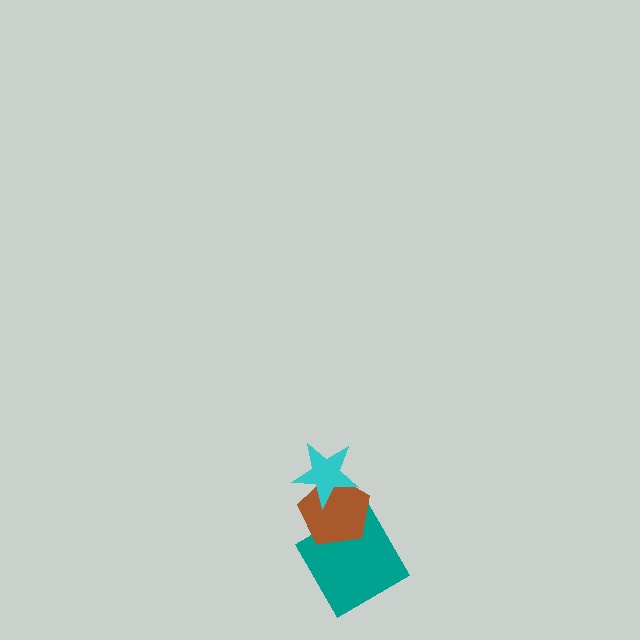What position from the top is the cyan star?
The cyan star is 1st from the top.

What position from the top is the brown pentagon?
The brown pentagon is 2nd from the top.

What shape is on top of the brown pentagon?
The cyan star is on top of the brown pentagon.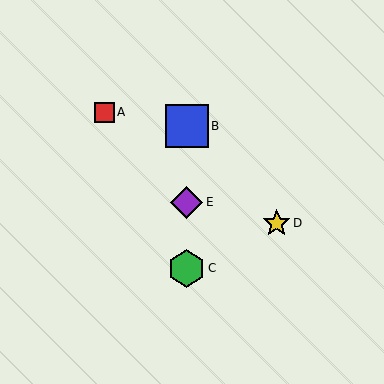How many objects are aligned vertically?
3 objects (B, C, E) are aligned vertically.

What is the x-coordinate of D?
Object D is at x≈277.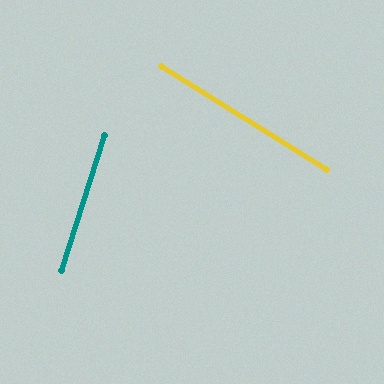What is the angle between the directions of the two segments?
Approximately 76 degrees.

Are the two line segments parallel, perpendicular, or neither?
Neither parallel nor perpendicular — they differ by about 76°.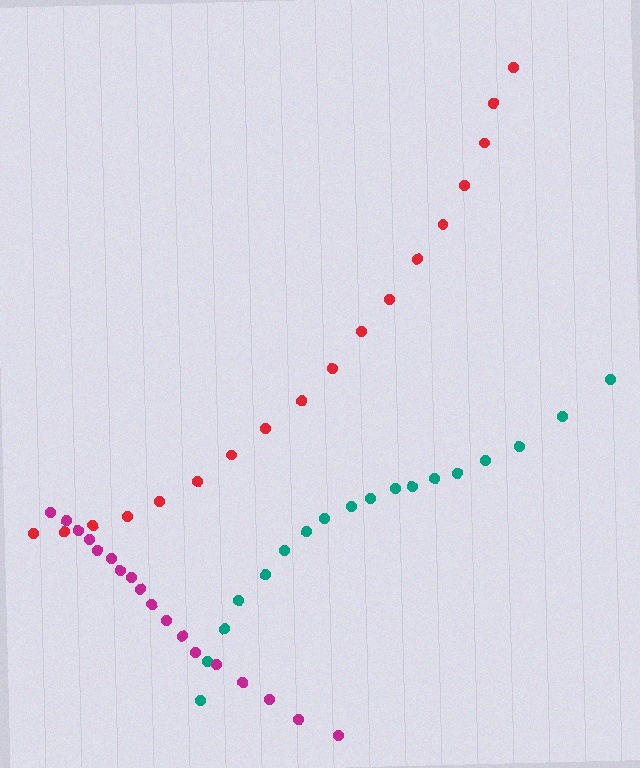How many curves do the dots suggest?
There are 3 distinct paths.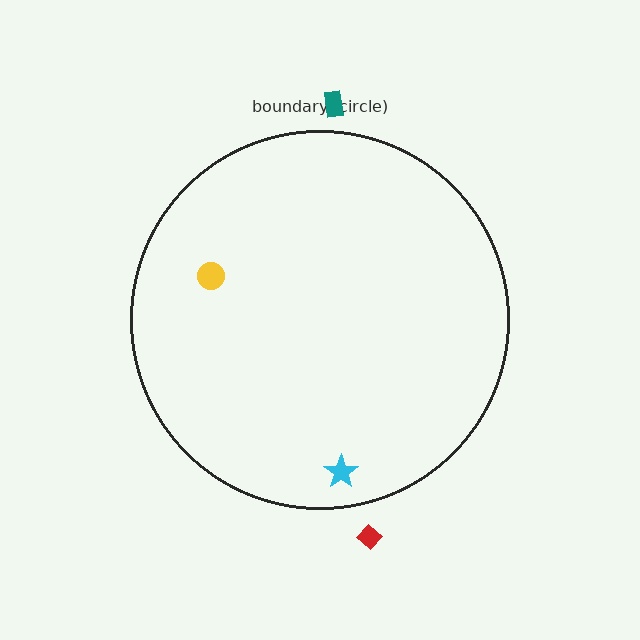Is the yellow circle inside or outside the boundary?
Inside.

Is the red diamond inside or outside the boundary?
Outside.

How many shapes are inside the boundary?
2 inside, 2 outside.